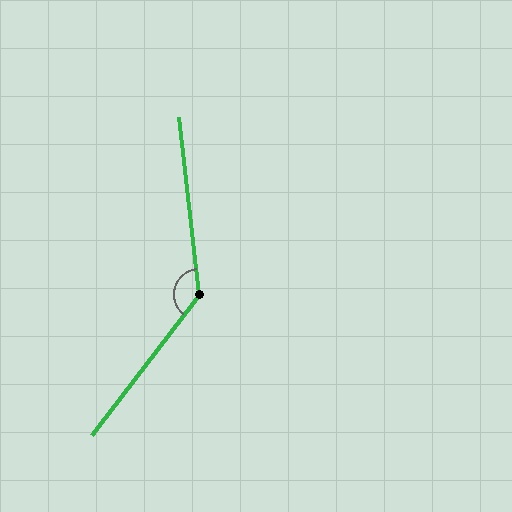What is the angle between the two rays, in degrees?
Approximately 136 degrees.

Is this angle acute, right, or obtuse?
It is obtuse.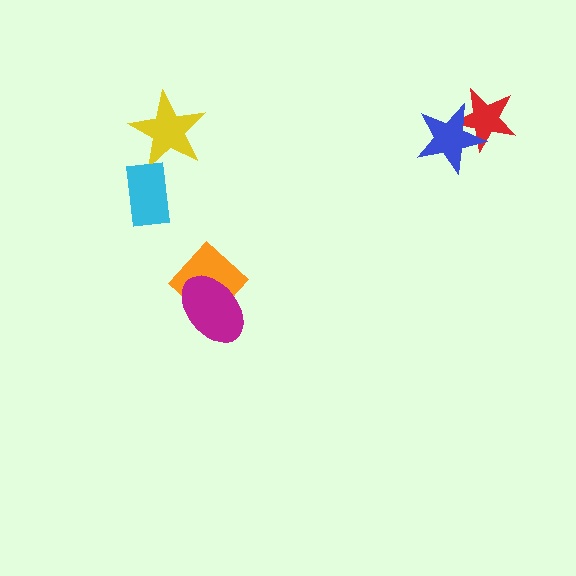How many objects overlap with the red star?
1 object overlaps with the red star.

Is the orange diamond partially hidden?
Yes, it is partially covered by another shape.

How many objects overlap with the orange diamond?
1 object overlaps with the orange diamond.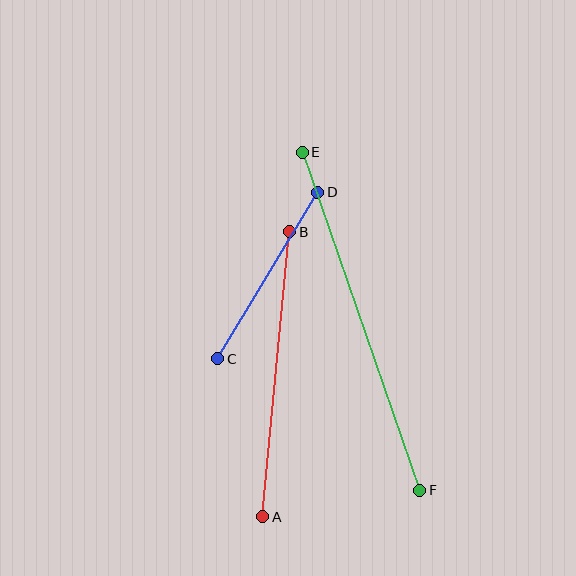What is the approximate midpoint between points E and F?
The midpoint is at approximately (361, 321) pixels.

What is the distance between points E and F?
The distance is approximately 358 pixels.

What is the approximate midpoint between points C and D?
The midpoint is at approximately (268, 276) pixels.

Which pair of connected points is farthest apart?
Points E and F are farthest apart.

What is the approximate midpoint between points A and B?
The midpoint is at approximately (276, 374) pixels.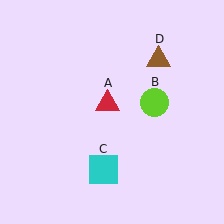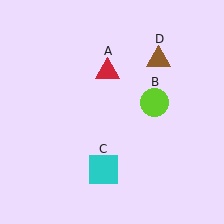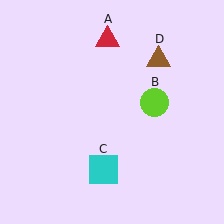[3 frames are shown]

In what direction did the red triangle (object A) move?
The red triangle (object A) moved up.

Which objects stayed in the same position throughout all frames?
Lime circle (object B) and cyan square (object C) and brown triangle (object D) remained stationary.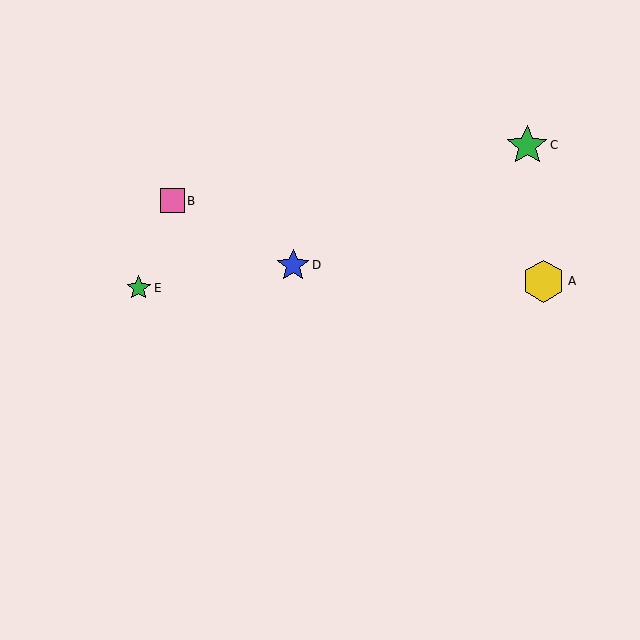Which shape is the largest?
The yellow hexagon (labeled A) is the largest.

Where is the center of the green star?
The center of the green star is at (527, 146).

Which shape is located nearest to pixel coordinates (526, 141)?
The green star (labeled C) at (527, 146) is nearest to that location.